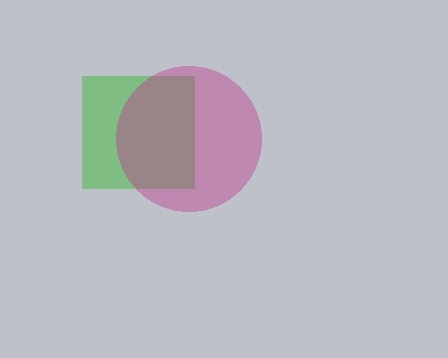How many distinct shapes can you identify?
There are 2 distinct shapes: a green square, a magenta circle.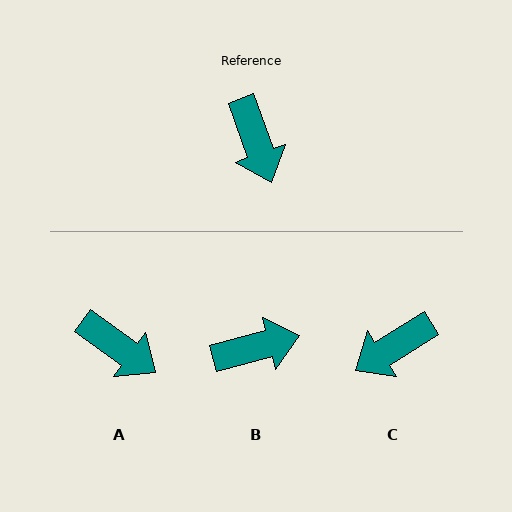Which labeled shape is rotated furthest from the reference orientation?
B, about 85 degrees away.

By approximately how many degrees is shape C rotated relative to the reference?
Approximately 78 degrees clockwise.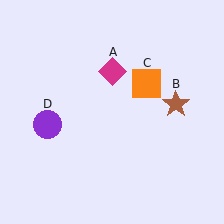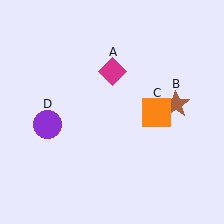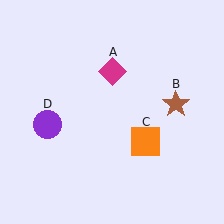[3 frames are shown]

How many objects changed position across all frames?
1 object changed position: orange square (object C).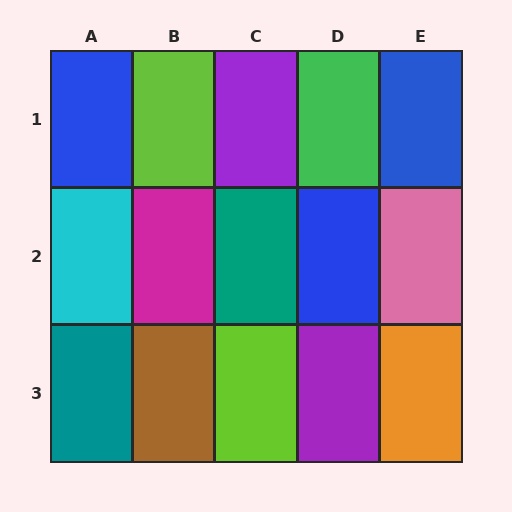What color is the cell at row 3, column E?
Orange.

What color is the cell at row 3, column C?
Lime.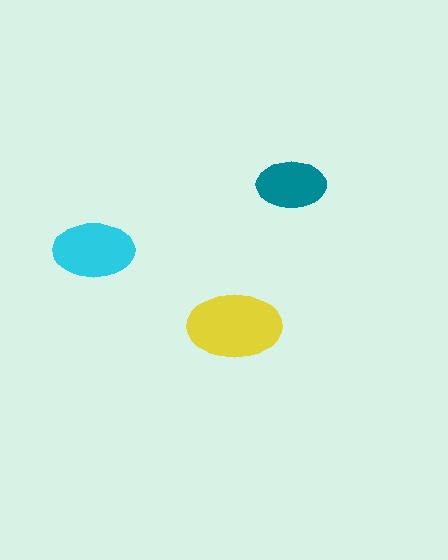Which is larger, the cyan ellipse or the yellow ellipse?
The yellow one.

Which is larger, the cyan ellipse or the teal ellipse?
The cyan one.